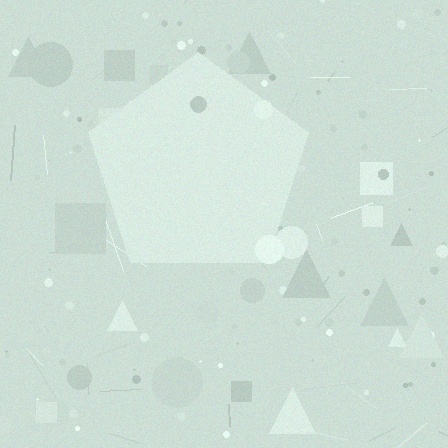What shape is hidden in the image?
A pentagon is hidden in the image.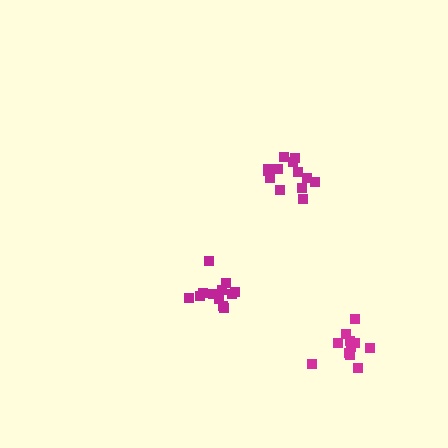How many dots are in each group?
Group 1: 13 dots, Group 2: 12 dots, Group 3: 11 dots (36 total).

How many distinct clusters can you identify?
There are 3 distinct clusters.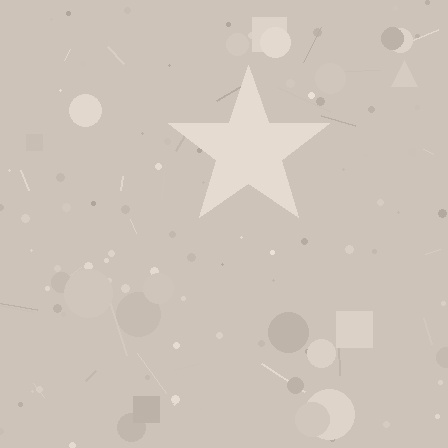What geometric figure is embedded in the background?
A star is embedded in the background.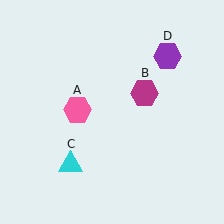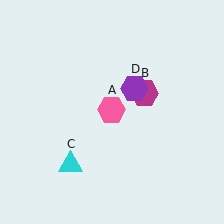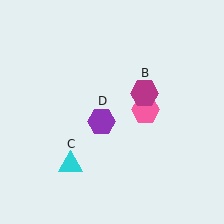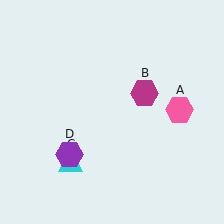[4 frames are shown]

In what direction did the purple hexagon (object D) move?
The purple hexagon (object D) moved down and to the left.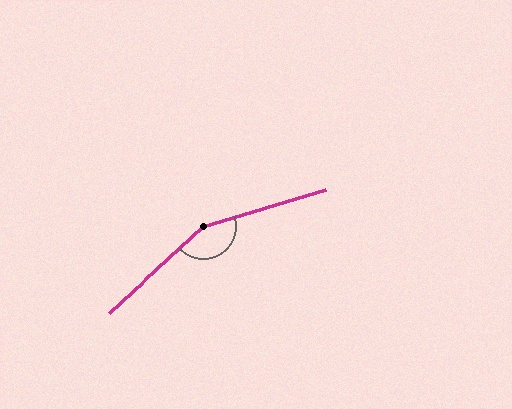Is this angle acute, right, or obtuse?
It is obtuse.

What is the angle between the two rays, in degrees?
Approximately 154 degrees.